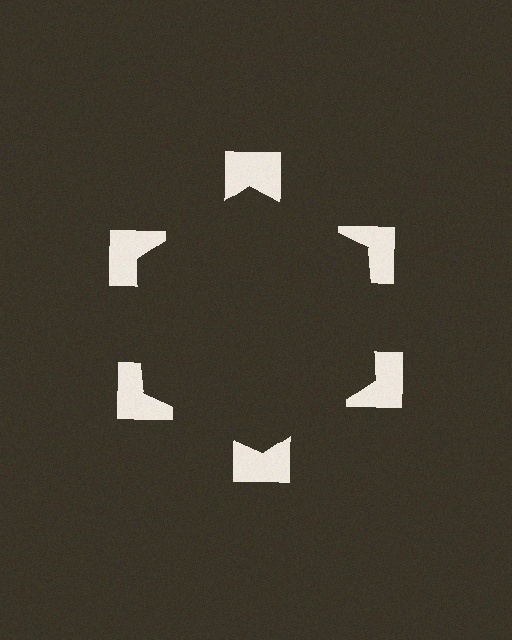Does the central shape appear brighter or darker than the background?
It typically appears slightly darker than the background, even though no actual brightness change is drawn.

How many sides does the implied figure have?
6 sides.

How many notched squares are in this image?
There are 6 — one at each vertex of the illusory hexagon.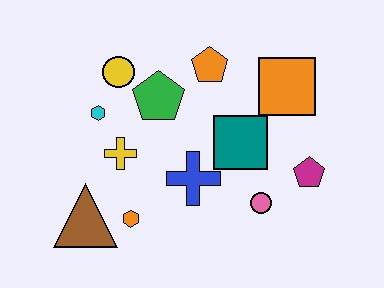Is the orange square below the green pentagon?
No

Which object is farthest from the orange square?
The brown triangle is farthest from the orange square.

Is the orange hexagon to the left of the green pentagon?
Yes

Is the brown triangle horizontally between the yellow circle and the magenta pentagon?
No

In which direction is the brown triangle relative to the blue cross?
The brown triangle is to the left of the blue cross.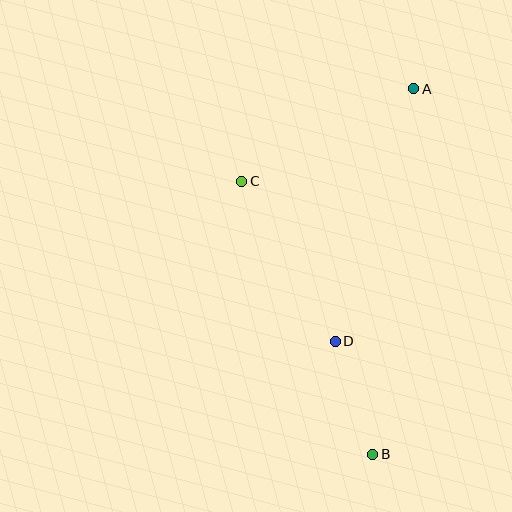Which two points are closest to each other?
Points B and D are closest to each other.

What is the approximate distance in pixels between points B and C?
The distance between B and C is approximately 303 pixels.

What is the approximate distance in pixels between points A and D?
The distance between A and D is approximately 264 pixels.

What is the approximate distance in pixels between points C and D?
The distance between C and D is approximately 185 pixels.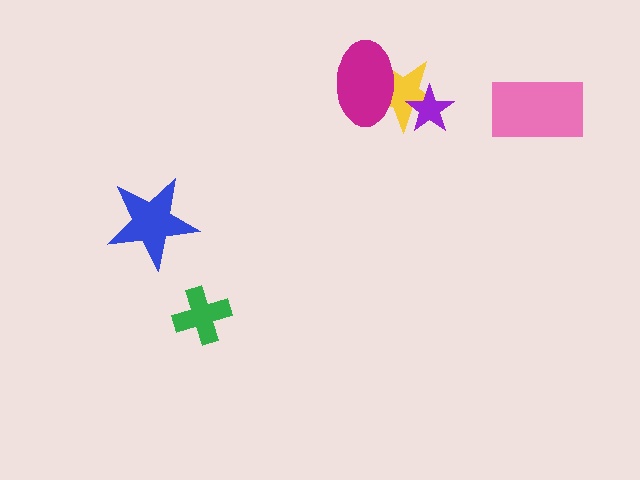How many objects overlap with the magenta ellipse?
1 object overlaps with the magenta ellipse.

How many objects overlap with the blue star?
0 objects overlap with the blue star.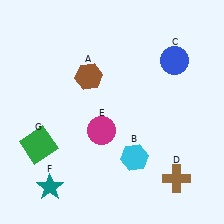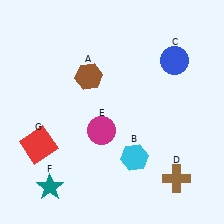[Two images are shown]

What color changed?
The square (G) changed from green in Image 1 to red in Image 2.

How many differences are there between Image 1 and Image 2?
There is 1 difference between the two images.